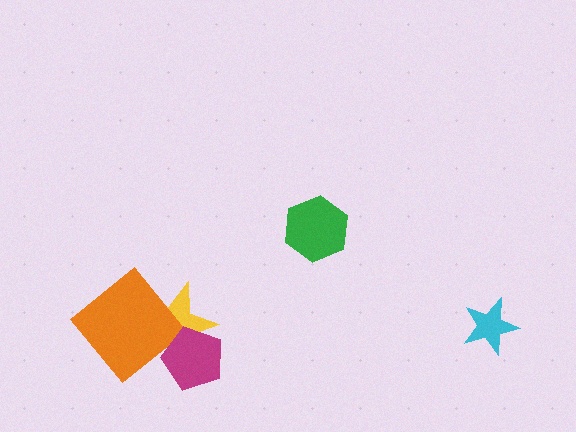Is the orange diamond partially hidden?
No, no other shape covers it.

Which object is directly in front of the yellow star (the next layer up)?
The orange diamond is directly in front of the yellow star.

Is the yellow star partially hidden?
Yes, it is partially covered by another shape.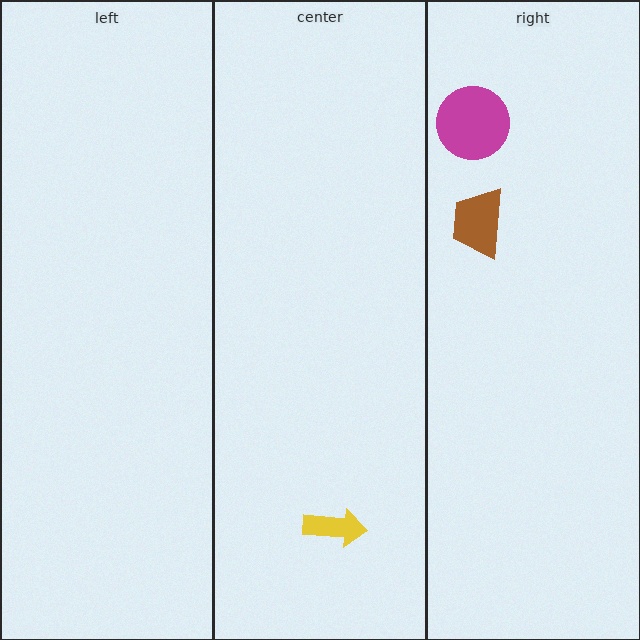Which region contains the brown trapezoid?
The right region.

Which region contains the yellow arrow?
The center region.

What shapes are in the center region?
The yellow arrow.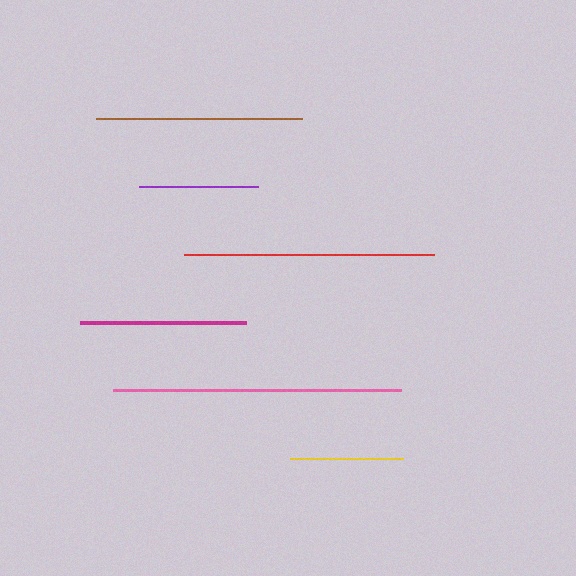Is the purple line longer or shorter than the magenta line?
The magenta line is longer than the purple line.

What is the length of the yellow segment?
The yellow segment is approximately 113 pixels long.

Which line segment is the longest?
The pink line is the longest at approximately 289 pixels.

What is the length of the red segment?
The red segment is approximately 249 pixels long.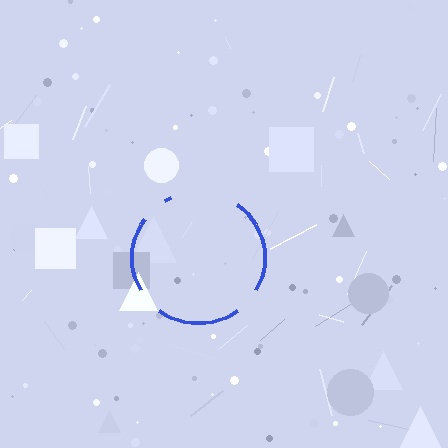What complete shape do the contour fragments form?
The contour fragments form a circle.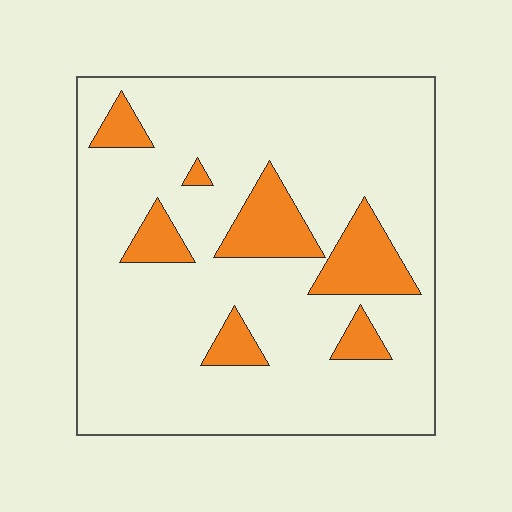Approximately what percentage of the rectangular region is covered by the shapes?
Approximately 15%.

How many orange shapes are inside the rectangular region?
7.